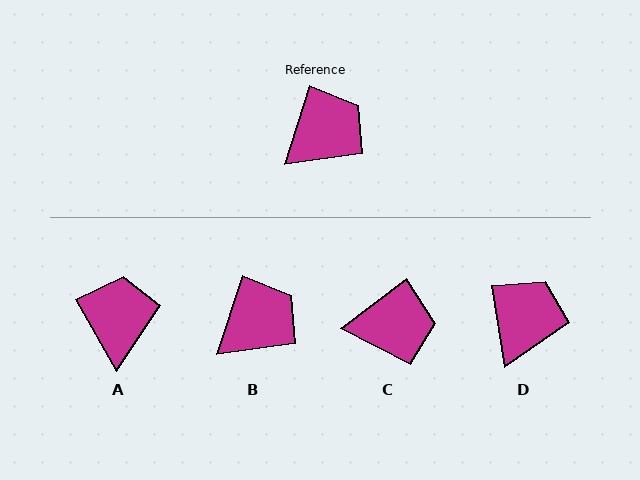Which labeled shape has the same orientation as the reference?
B.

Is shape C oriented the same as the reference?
No, it is off by about 35 degrees.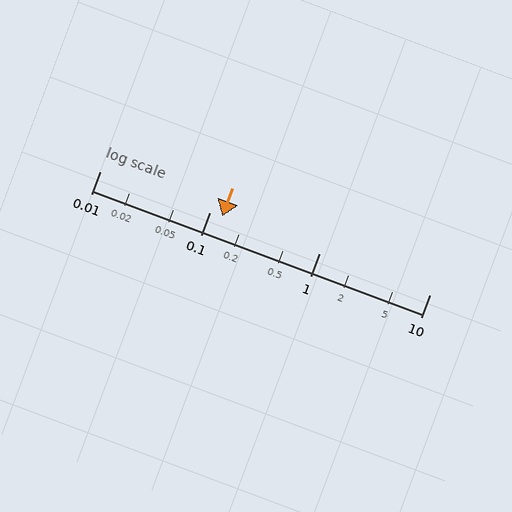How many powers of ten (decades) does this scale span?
The scale spans 3 decades, from 0.01 to 10.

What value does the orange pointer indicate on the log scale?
The pointer indicates approximately 0.13.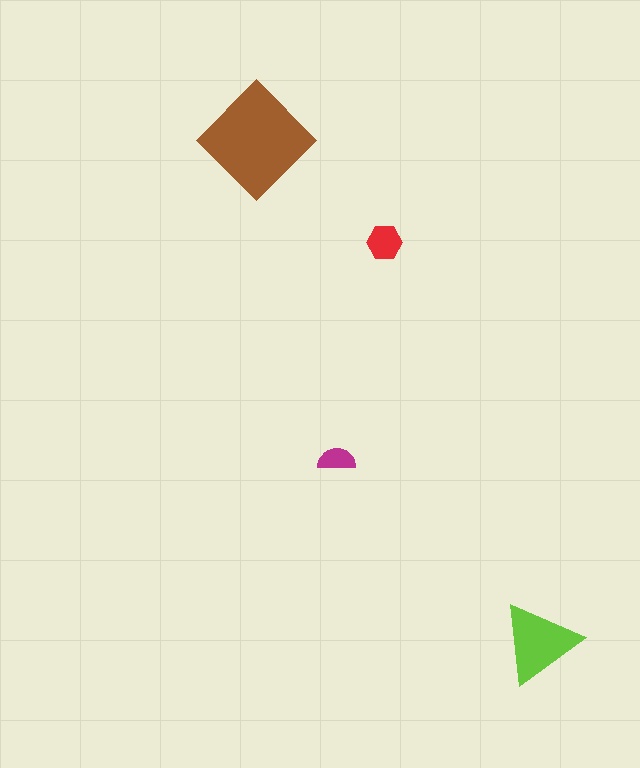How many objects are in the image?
There are 4 objects in the image.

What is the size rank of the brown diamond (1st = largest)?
1st.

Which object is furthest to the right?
The lime triangle is rightmost.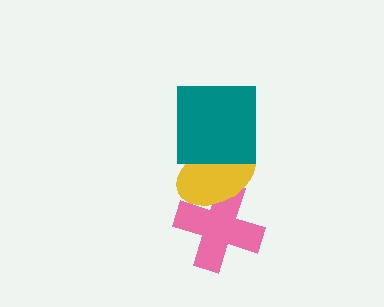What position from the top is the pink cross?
The pink cross is 3rd from the top.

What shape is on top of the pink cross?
The yellow ellipse is on top of the pink cross.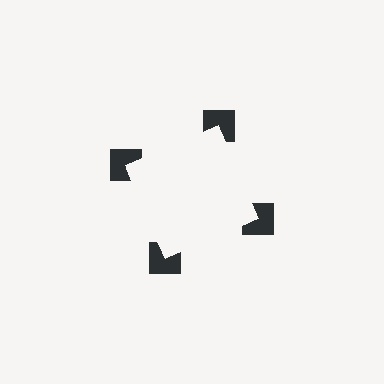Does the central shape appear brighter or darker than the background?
It typically appears slightly brighter than the background, even though no actual brightness change is drawn.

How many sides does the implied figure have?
4 sides.